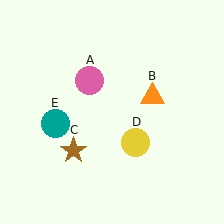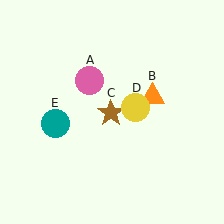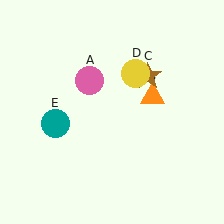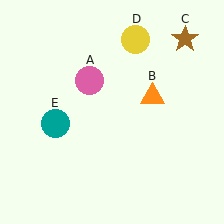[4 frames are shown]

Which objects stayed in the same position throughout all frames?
Pink circle (object A) and orange triangle (object B) and teal circle (object E) remained stationary.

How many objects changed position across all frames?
2 objects changed position: brown star (object C), yellow circle (object D).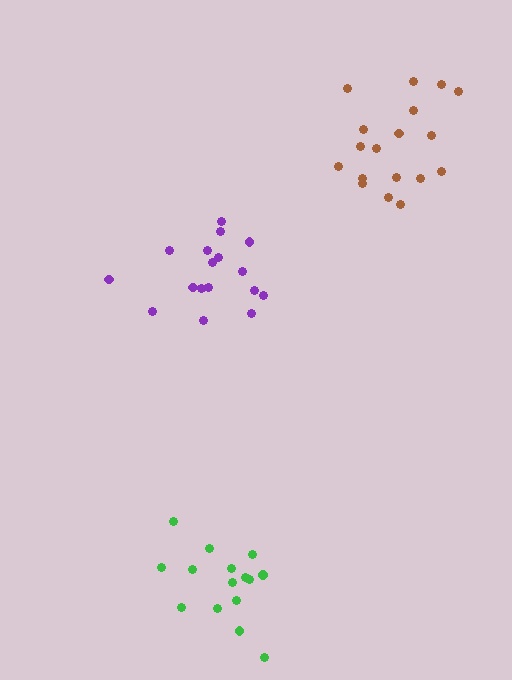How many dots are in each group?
Group 1: 17 dots, Group 2: 15 dots, Group 3: 18 dots (50 total).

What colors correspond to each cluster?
The clusters are colored: purple, green, brown.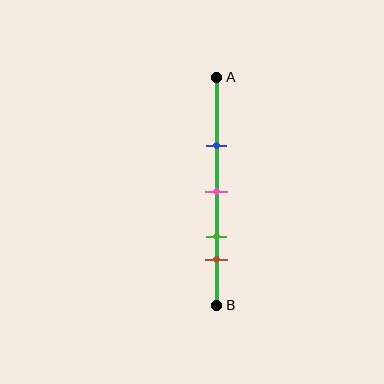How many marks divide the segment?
There are 4 marks dividing the segment.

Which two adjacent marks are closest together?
The green and brown marks are the closest adjacent pair.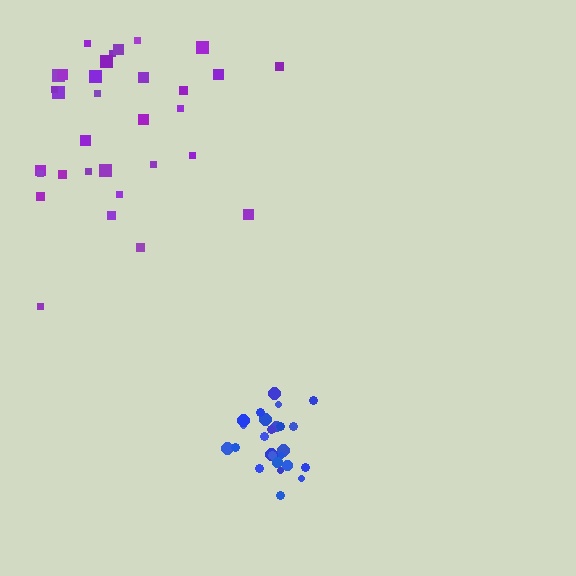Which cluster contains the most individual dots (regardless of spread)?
Purple (32).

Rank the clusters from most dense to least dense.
blue, purple.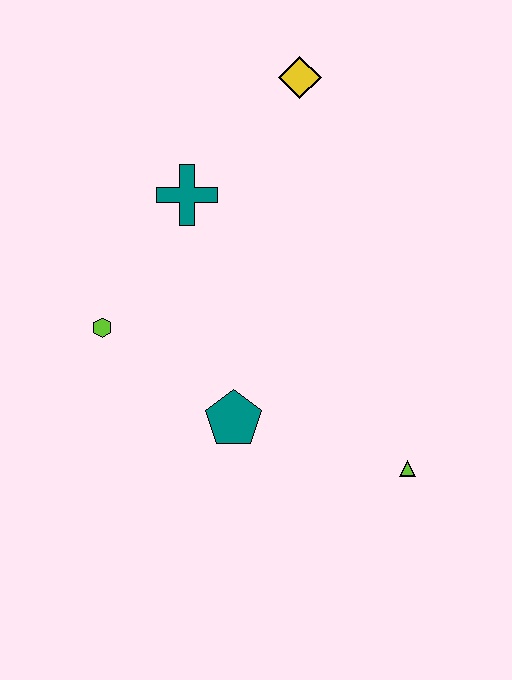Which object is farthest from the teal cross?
The lime triangle is farthest from the teal cross.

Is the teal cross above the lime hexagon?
Yes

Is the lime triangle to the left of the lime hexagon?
No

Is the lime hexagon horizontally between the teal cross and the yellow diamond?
No